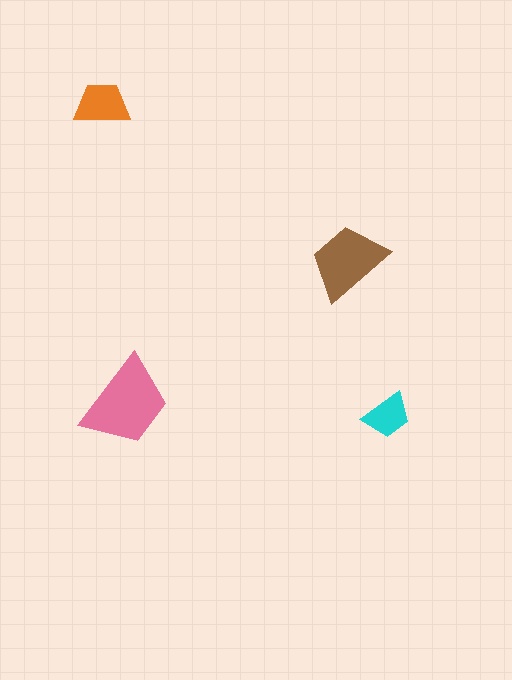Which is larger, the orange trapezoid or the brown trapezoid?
The brown one.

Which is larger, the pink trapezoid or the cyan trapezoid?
The pink one.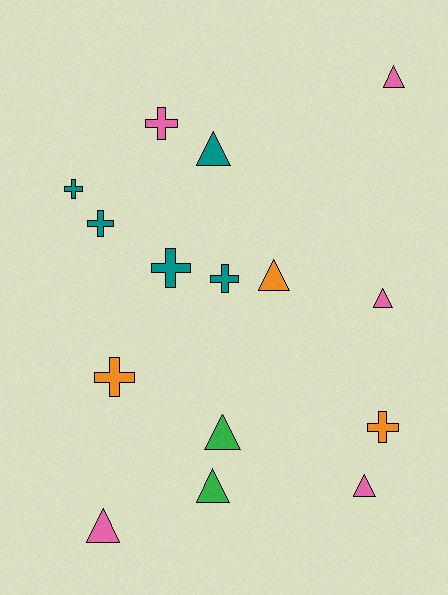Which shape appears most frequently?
Triangle, with 8 objects.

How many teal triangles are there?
There is 1 teal triangle.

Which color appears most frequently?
Teal, with 5 objects.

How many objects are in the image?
There are 15 objects.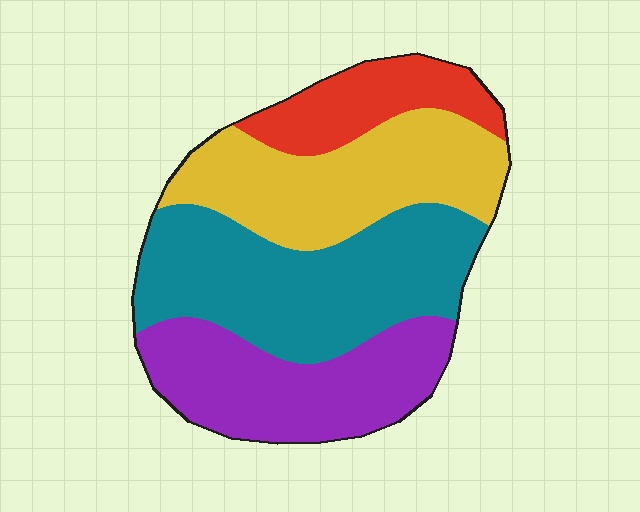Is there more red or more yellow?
Yellow.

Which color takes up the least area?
Red, at roughly 15%.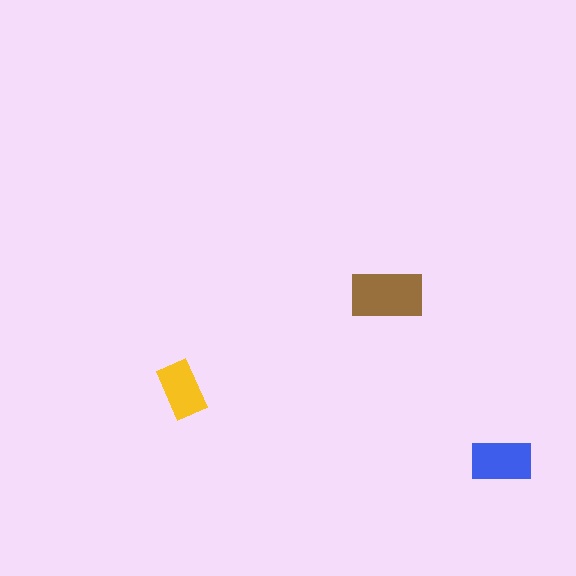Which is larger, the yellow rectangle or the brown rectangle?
The brown one.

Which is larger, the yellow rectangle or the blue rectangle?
The blue one.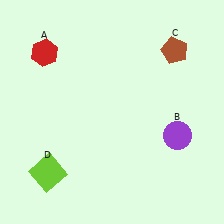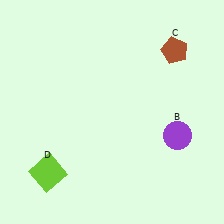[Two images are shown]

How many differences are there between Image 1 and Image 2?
There is 1 difference between the two images.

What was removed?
The red hexagon (A) was removed in Image 2.